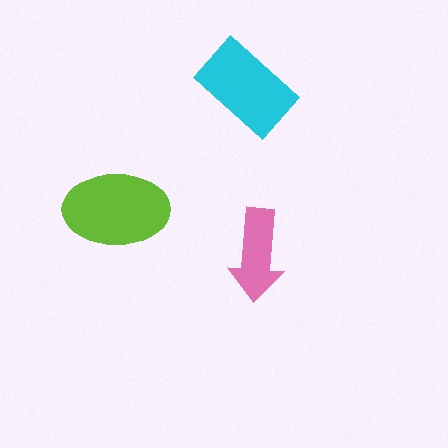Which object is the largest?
The lime ellipse.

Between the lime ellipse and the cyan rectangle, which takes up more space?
The lime ellipse.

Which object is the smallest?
The pink arrow.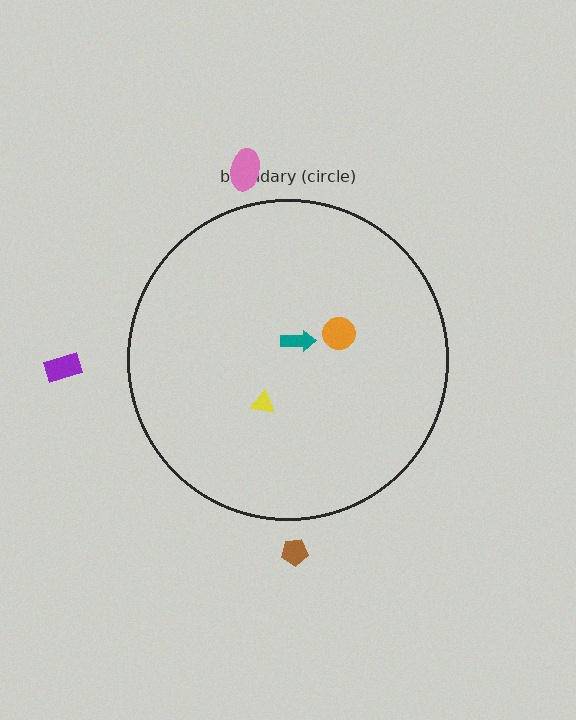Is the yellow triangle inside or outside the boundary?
Inside.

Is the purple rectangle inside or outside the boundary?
Outside.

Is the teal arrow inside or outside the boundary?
Inside.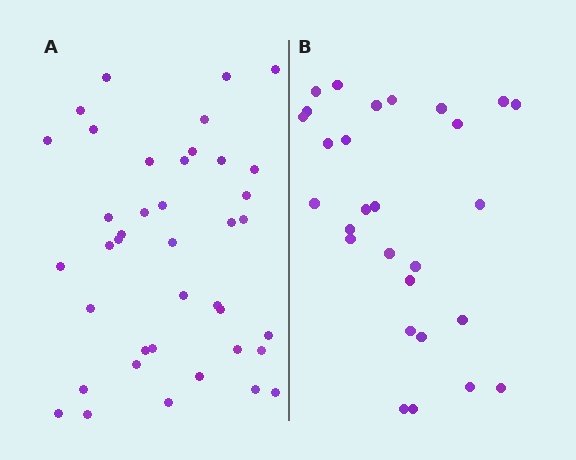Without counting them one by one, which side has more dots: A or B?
Region A (the left region) has more dots.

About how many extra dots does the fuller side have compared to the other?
Region A has roughly 12 or so more dots than region B.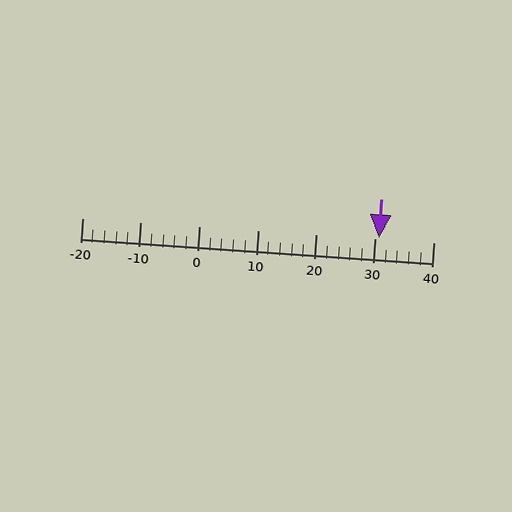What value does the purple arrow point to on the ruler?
The purple arrow points to approximately 31.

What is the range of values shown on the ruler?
The ruler shows values from -20 to 40.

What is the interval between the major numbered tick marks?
The major tick marks are spaced 10 units apart.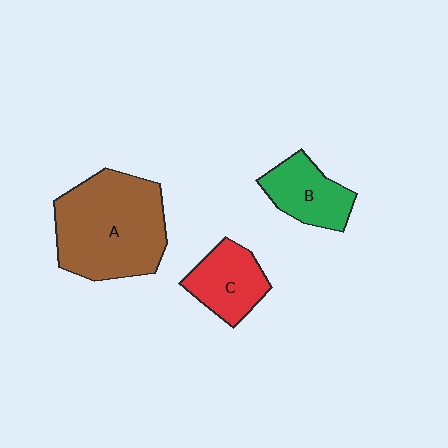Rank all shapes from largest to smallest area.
From largest to smallest: A (brown), C (red), B (green).